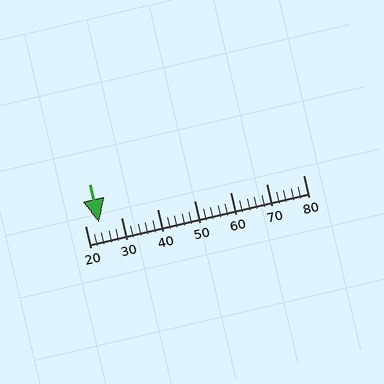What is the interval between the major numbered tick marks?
The major tick marks are spaced 10 units apart.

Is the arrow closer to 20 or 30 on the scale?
The arrow is closer to 20.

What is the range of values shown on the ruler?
The ruler shows values from 20 to 80.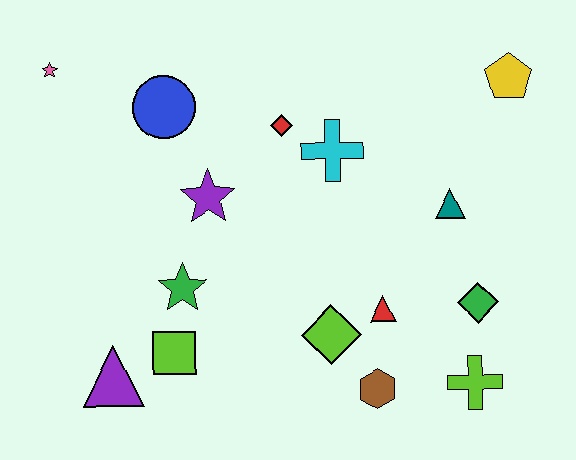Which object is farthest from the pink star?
The lime cross is farthest from the pink star.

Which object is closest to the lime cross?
The green diamond is closest to the lime cross.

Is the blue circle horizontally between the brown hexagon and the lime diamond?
No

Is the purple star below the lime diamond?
No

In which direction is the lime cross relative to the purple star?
The lime cross is to the right of the purple star.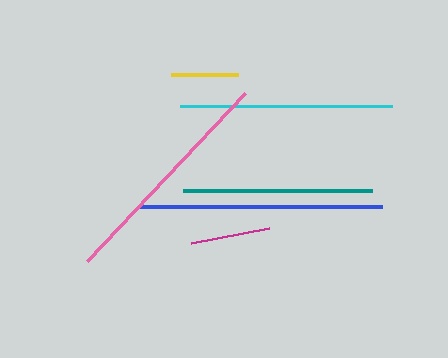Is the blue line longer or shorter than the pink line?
The blue line is longer than the pink line.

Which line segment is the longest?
The blue line is the longest at approximately 242 pixels.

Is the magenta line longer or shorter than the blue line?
The blue line is longer than the magenta line.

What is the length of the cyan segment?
The cyan segment is approximately 212 pixels long.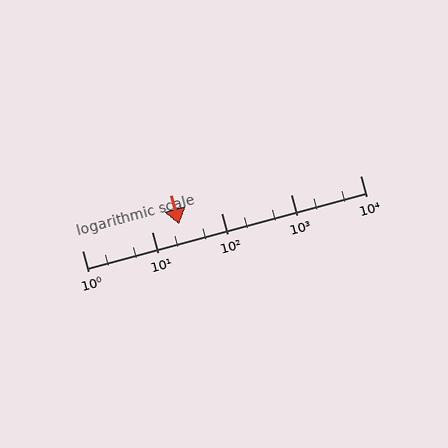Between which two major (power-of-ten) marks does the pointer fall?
The pointer is between 10 and 100.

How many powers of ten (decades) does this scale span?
The scale spans 4 decades, from 1 to 10000.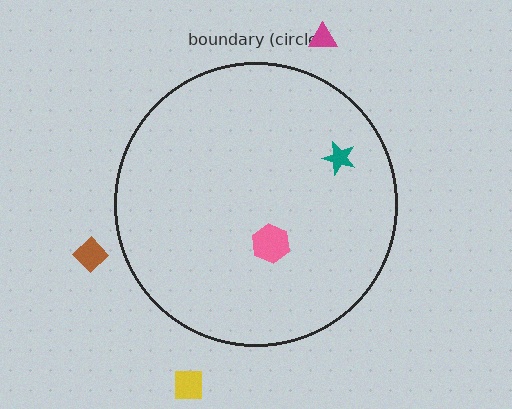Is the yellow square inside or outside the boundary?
Outside.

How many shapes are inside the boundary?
2 inside, 3 outside.